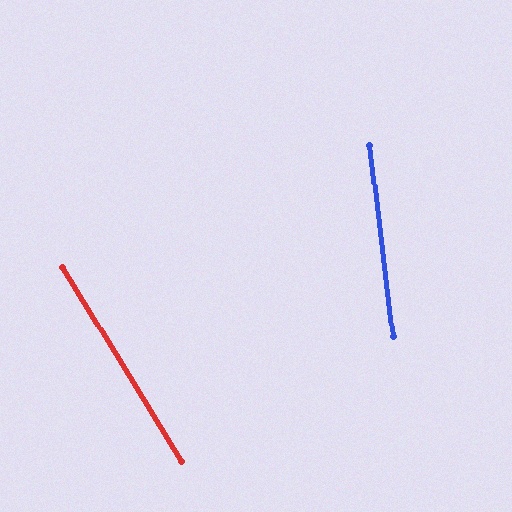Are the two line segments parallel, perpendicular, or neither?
Neither parallel nor perpendicular — they differ by about 25°.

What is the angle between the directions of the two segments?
Approximately 25 degrees.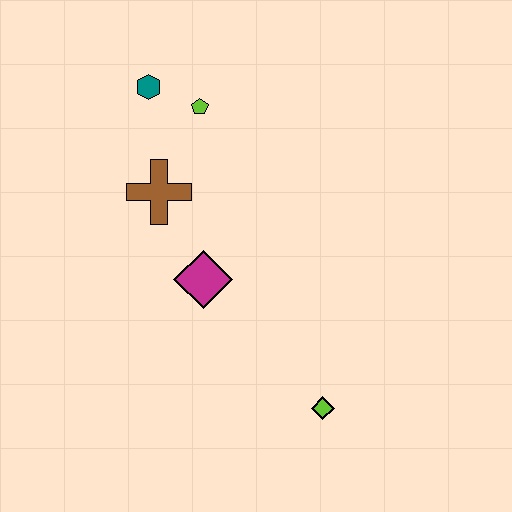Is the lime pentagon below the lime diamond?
No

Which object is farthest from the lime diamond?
The teal hexagon is farthest from the lime diamond.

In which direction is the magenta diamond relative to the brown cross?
The magenta diamond is below the brown cross.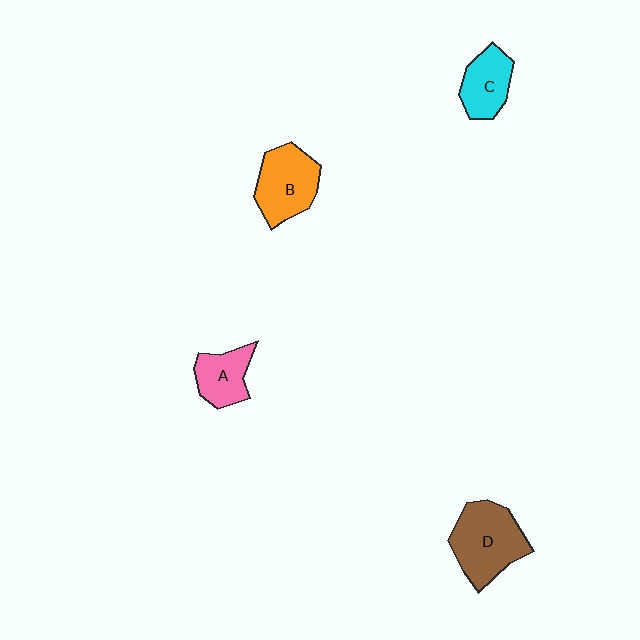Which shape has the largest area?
Shape D (brown).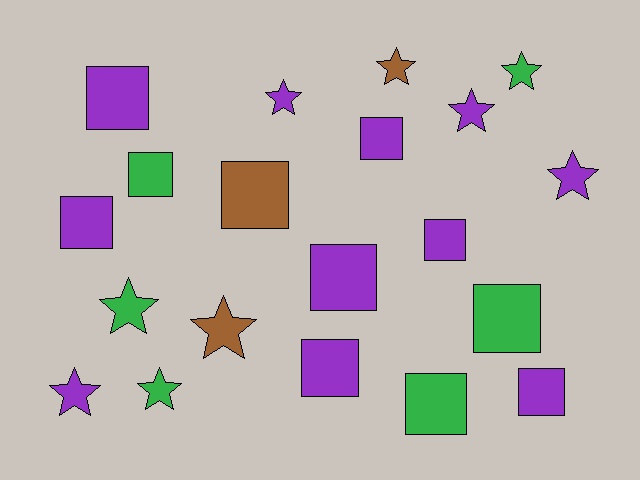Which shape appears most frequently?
Square, with 11 objects.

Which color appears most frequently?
Purple, with 11 objects.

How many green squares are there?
There are 3 green squares.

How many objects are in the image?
There are 20 objects.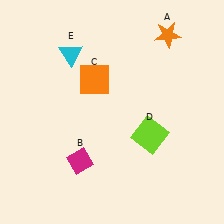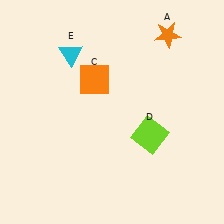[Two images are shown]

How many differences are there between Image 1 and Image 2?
There is 1 difference between the two images.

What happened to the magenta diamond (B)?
The magenta diamond (B) was removed in Image 2. It was in the bottom-left area of Image 1.